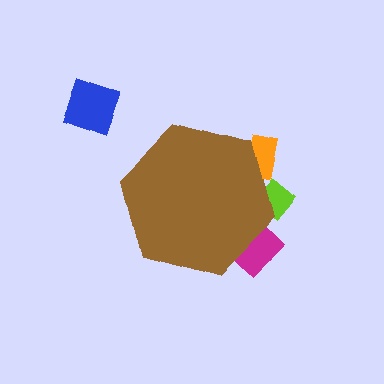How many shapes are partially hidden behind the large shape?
3 shapes are partially hidden.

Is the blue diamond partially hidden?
No, the blue diamond is fully visible.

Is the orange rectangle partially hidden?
Yes, the orange rectangle is partially hidden behind the brown hexagon.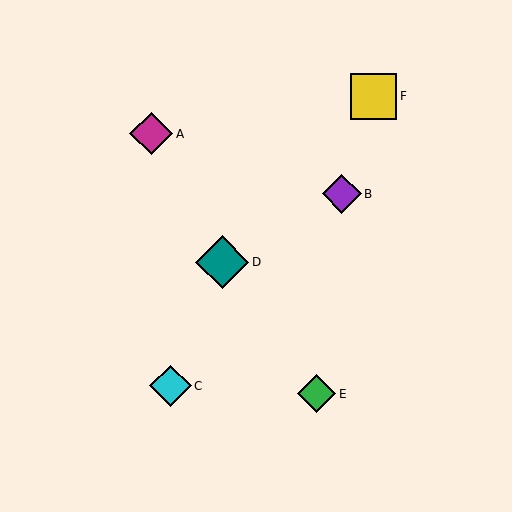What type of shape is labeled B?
Shape B is a purple diamond.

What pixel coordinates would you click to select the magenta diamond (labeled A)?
Click at (151, 134) to select the magenta diamond A.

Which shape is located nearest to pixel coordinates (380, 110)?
The yellow square (labeled F) at (374, 96) is nearest to that location.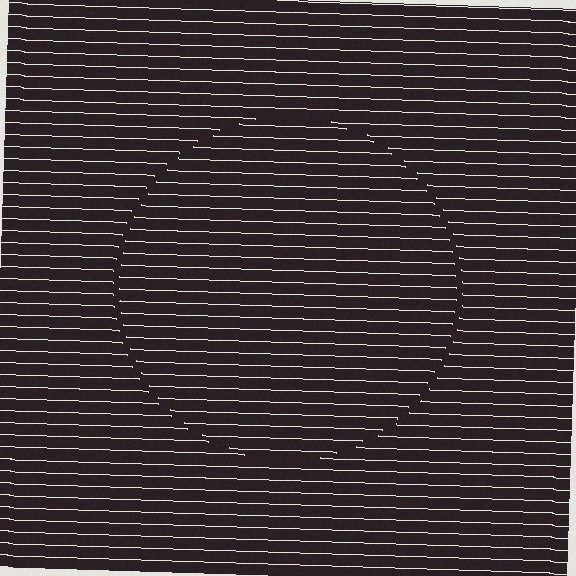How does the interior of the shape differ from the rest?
The interior of the shape contains the same grating, shifted by half a period — the contour is defined by the phase discontinuity where line-ends from the inner and outer gratings abut.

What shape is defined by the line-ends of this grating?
An illusory circle. The interior of the shape contains the same grating, shifted by half a period — the contour is defined by the phase discontinuity where line-ends from the inner and outer gratings abut.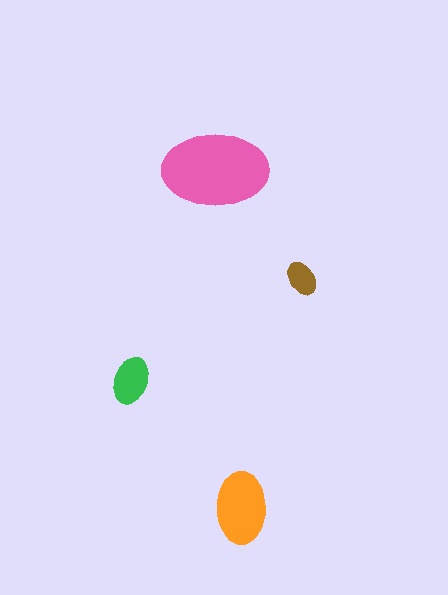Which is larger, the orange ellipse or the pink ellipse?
The pink one.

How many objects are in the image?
There are 4 objects in the image.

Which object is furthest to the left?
The green ellipse is leftmost.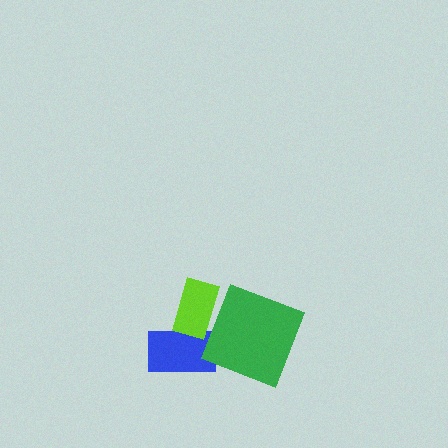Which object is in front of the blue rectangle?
The lime rectangle is in front of the blue rectangle.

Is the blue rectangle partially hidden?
Yes, it is partially covered by another shape.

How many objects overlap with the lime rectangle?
1 object overlaps with the lime rectangle.